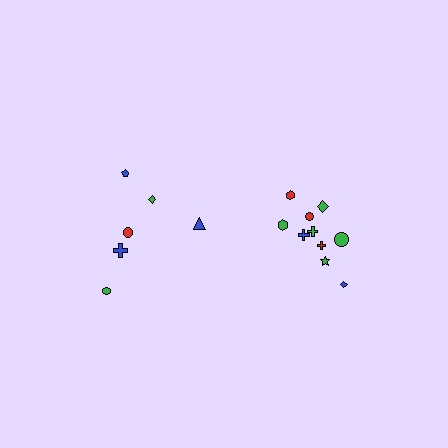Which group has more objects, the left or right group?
The right group.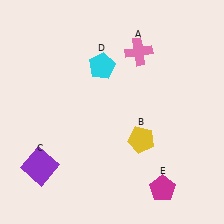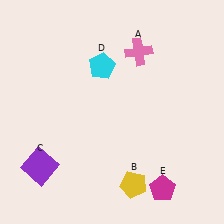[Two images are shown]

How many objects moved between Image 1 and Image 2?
1 object moved between the two images.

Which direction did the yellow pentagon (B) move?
The yellow pentagon (B) moved down.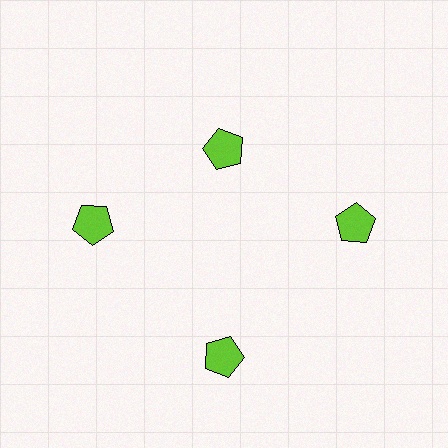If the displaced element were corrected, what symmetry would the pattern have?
It would have 4-fold rotational symmetry — the pattern would map onto itself every 90 degrees.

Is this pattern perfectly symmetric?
No. The 4 lime pentagons are arranged in a ring, but one element near the 12 o'clock position is pulled inward toward the center, breaking the 4-fold rotational symmetry.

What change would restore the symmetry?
The symmetry would be restored by moving it outward, back onto the ring so that all 4 pentagons sit at equal angles and equal distance from the center.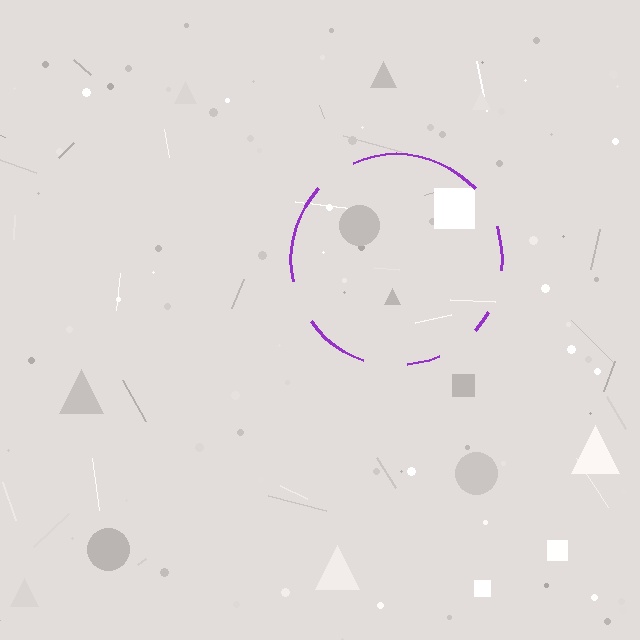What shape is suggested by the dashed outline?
The dashed outline suggests a circle.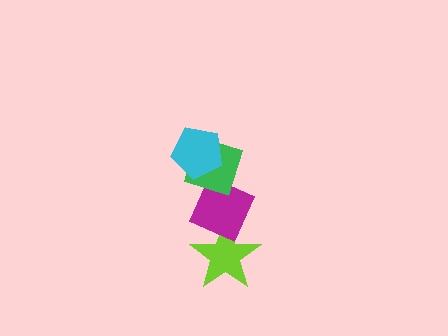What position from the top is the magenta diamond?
The magenta diamond is 3rd from the top.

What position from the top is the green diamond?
The green diamond is 2nd from the top.